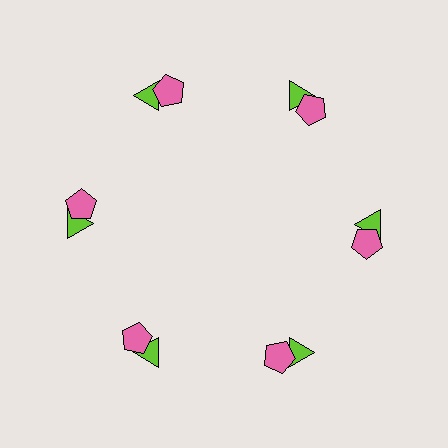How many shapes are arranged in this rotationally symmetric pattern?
There are 12 shapes, arranged in 6 groups of 2.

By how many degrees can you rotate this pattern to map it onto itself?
The pattern maps onto itself every 60 degrees of rotation.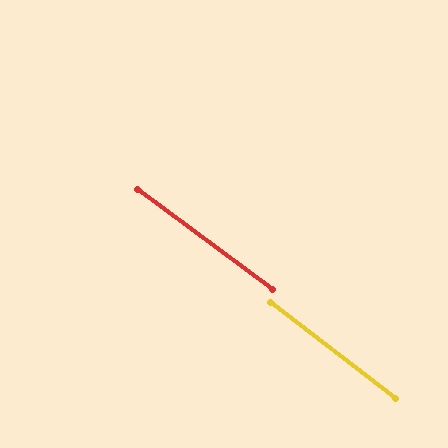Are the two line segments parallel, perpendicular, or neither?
Parallel — their directions differ by only 0.9°.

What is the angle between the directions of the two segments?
Approximately 1 degree.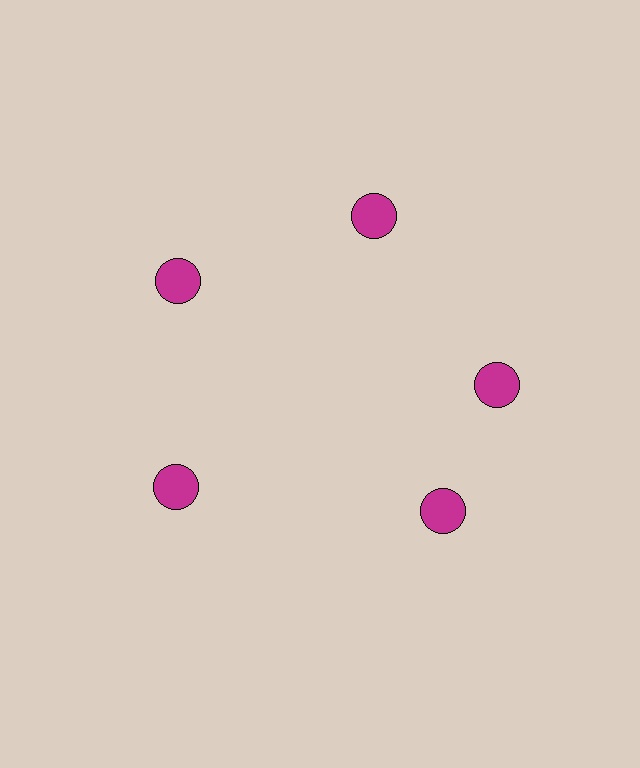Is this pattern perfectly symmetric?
No. The 5 magenta circles are arranged in a ring, but one element near the 5 o'clock position is rotated out of alignment along the ring, breaking the 5-fold rotational symmetry.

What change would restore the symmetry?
The symmetry would be restored by rotating it back into even spacing with its neighbors so that all 5 circles sit at equal angles and equal distance from the center.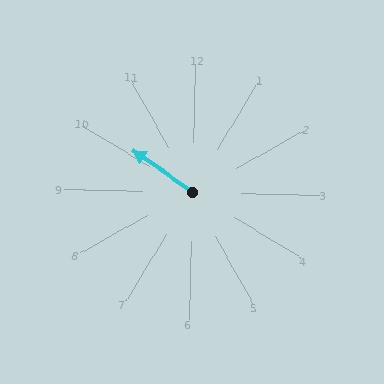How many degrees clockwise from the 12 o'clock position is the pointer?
Approximately 304 degrees.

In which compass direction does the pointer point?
Northwest.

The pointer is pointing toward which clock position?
Roughly 10 o'clock.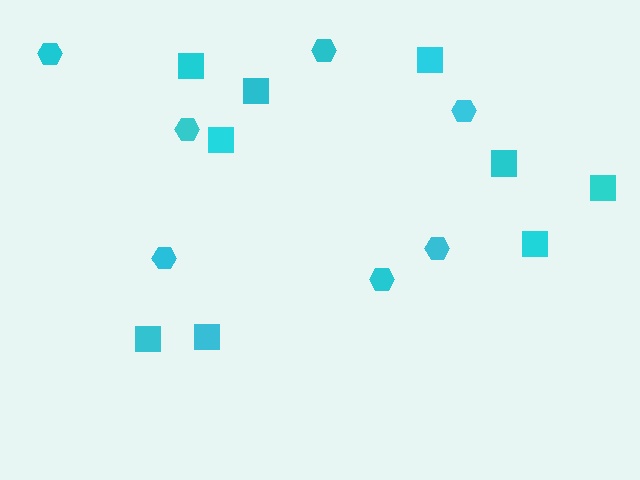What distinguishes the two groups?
There are 2 groups: one group of hexagons (7) and one group of squares (9).